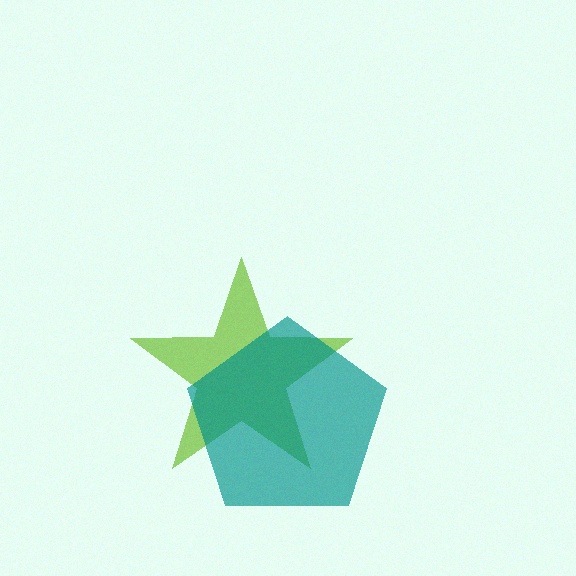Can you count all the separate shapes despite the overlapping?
Yes, there are 2 separate shapes.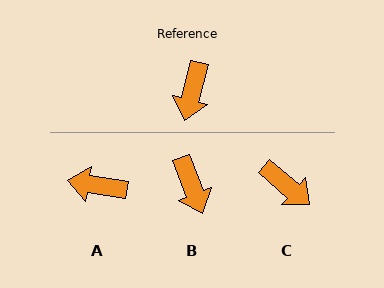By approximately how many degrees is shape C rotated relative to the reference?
Approximately 64 degrees counter-clockwise.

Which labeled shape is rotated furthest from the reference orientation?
A, about 84 degrees away.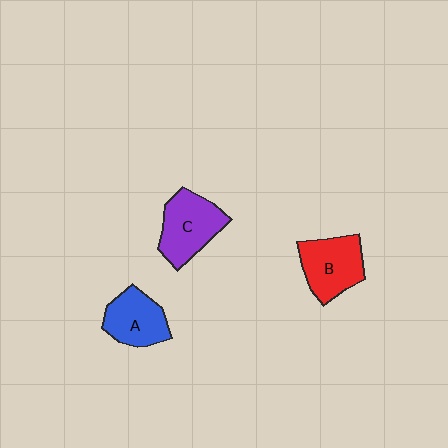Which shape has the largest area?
Shape C (purple).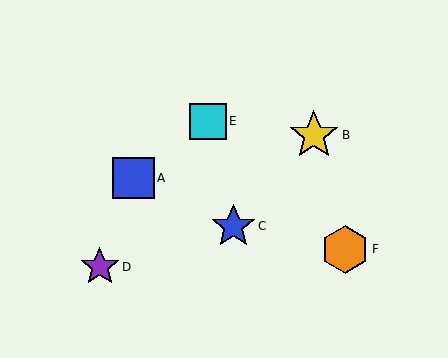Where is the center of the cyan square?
The center of the cyan square is at (208, 121).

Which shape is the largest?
The yellow star (labeled B) is the largest.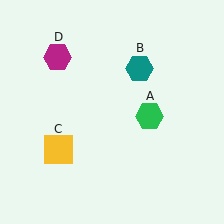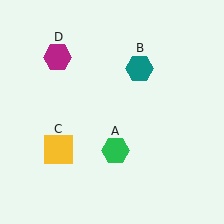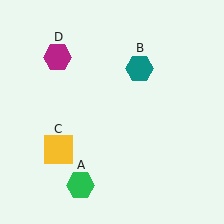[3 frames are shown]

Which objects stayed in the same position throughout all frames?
Teal hexagon (object B) and yellow square (object C) and magenta hexagon (object D) remained stationary.